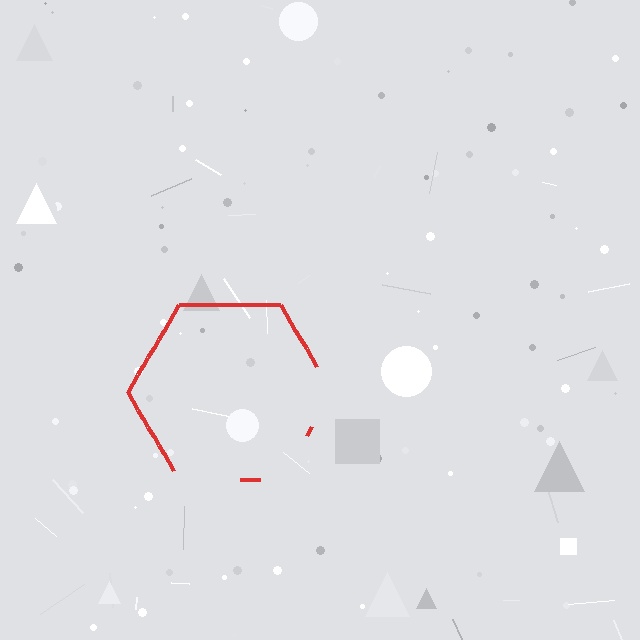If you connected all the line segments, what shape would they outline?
They would outline a hexagon.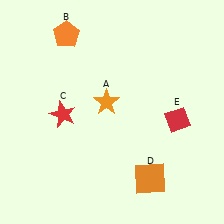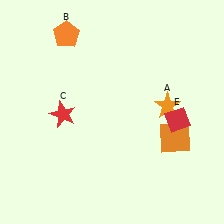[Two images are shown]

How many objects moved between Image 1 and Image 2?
2 objects moved between the two images.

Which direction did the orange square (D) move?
The orange square (D) moved up.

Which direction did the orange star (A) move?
The orange star (A) moved right.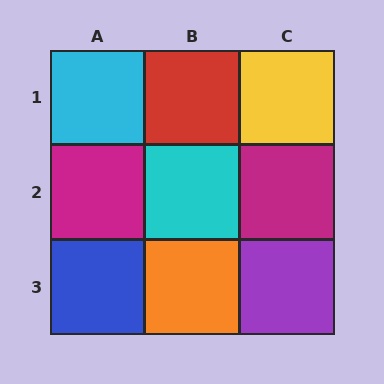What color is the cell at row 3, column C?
Purple.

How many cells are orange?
1 cell is orange.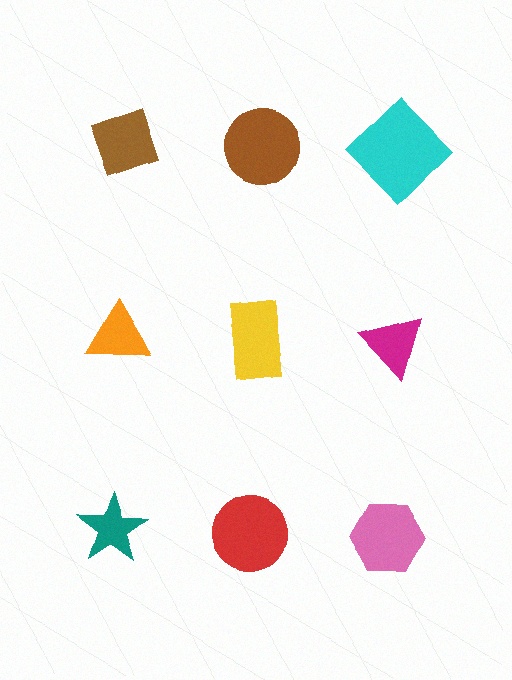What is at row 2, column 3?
A magenta triangle.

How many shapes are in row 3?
3 shapes.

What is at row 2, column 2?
A yellow rectangle.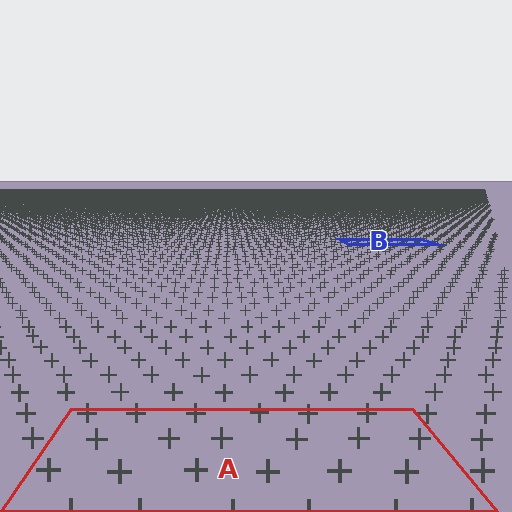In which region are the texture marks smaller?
The texture marks are smaller in region B, because it is farther away.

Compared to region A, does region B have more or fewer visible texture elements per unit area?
Region B has more texture elements per unit area — they are packed more densely because it is farther away.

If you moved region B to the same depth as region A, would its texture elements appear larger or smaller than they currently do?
They would appear larger. At a closer depth, the same texture elements are projected at a bigger on-screen size.